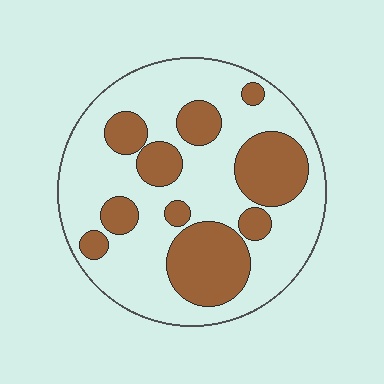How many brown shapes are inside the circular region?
10.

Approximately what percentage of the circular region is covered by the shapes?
Approximately 35%.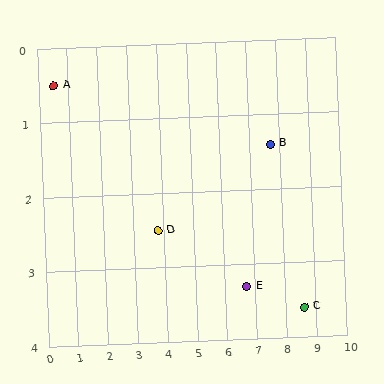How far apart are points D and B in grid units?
Points D and B are about 4.1 grid units apart.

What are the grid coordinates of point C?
Point C is at approximately (8.6, 3.6).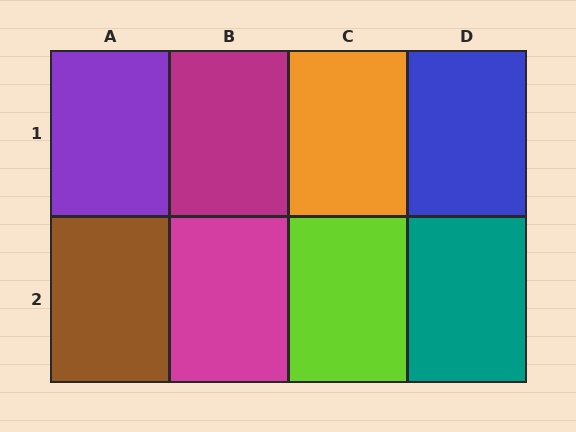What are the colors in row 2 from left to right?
Brown, magenta, lime, teal.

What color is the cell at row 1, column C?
Orange.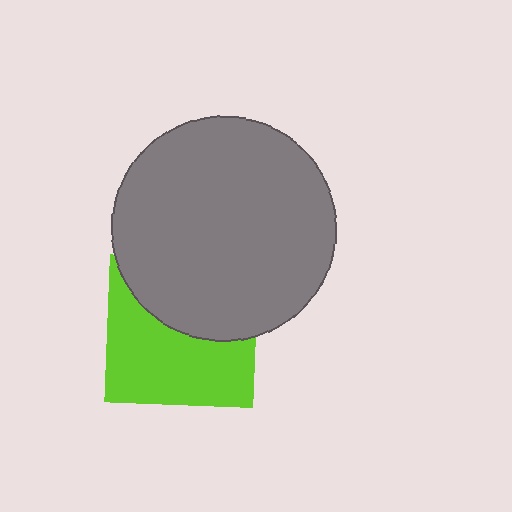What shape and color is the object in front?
The object in front is a gray circle.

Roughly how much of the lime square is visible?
About half of it is visible (roughly 56%).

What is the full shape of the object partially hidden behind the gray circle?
The partially hidden object is a lime square.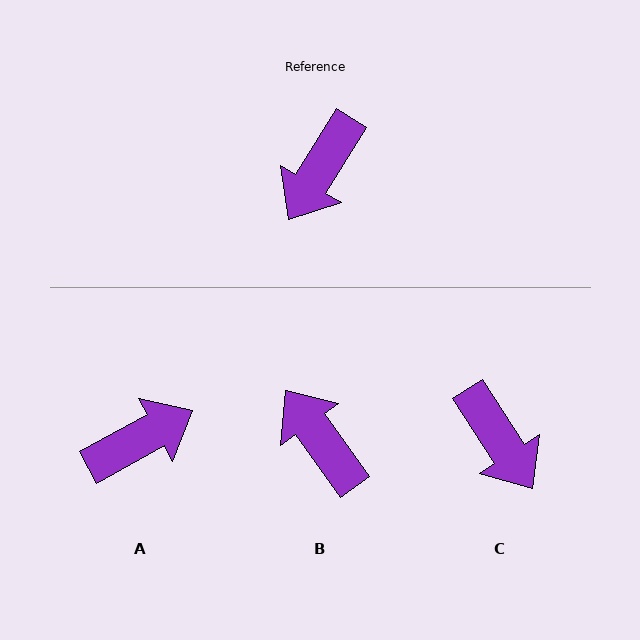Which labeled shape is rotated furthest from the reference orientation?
A, about 150 degrees away.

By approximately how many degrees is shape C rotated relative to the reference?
Approximately 65 degrees counter-clockwise.